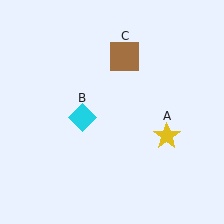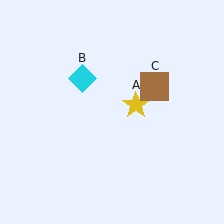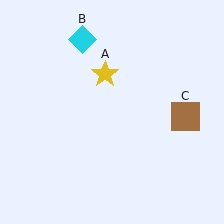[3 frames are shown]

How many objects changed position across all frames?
3 objects changed position: yellow star (object A), cyan diamond (object B), brown square (object C).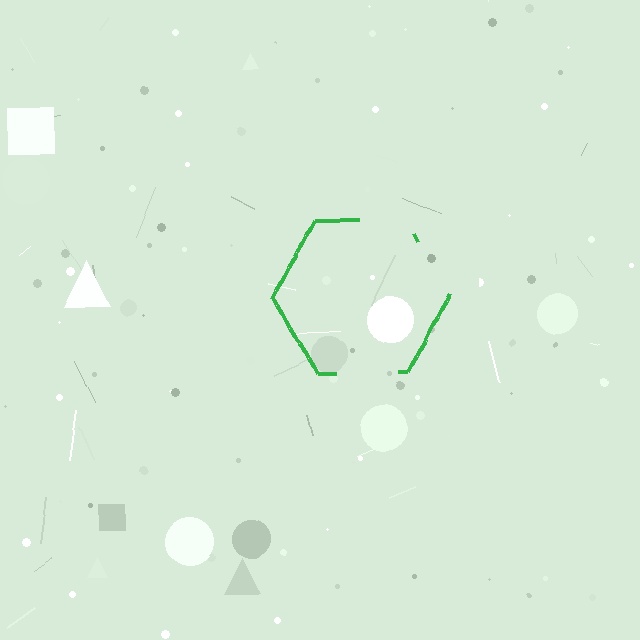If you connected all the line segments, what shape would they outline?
They would outline a hexagon.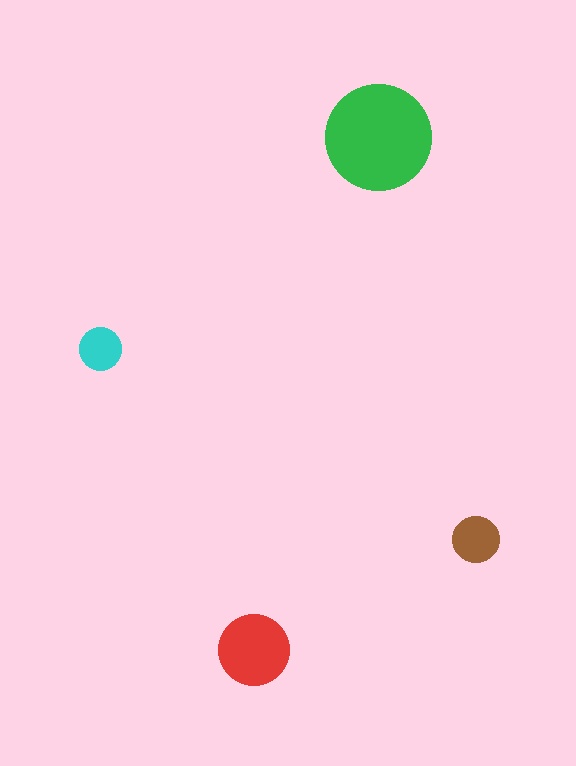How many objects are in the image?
There are 4 objects in the image.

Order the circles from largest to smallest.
the green one, the red one, the brown one, the cyan one.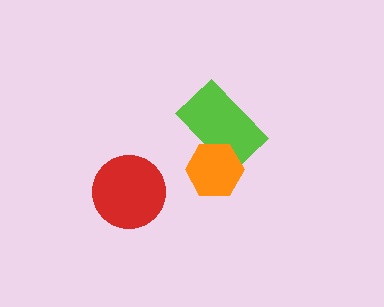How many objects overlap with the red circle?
0 objects overlap with the red circle.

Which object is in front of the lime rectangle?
The orange hexagon is in front of the lime rectangle.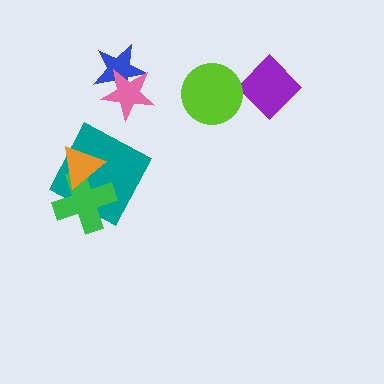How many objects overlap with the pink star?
1 object overlaps with the pink star.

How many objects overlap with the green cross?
2 objects overlap with the green cross.